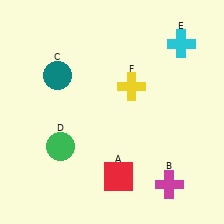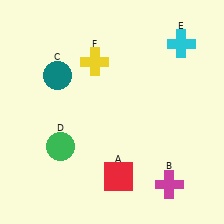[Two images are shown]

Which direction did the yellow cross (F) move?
The yellow cross (F) moved left.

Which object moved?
The yellow cross (F) moved left.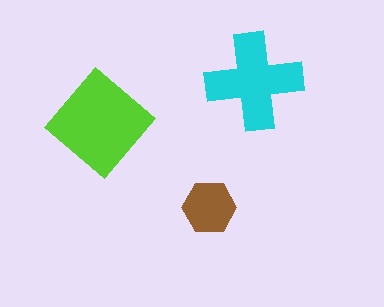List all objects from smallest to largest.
The brown hexagon, the cyan cross, the lime diamond.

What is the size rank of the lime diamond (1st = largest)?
1st.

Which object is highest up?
The cyan cross is topmost.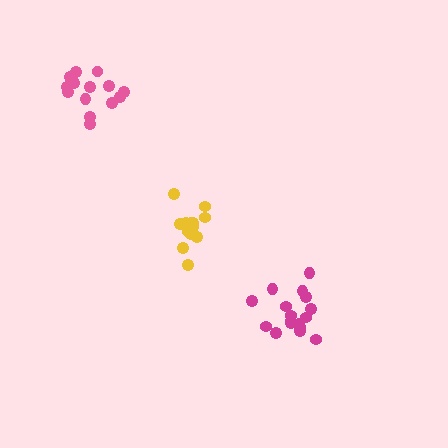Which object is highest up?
The pink cluster is topmost.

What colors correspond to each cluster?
The clusters are colored: magenta, yellow, pink.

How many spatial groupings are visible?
There are 3 spatial groupings.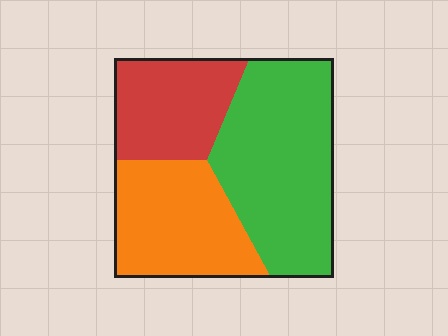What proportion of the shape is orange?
Orange covers 31% of the shape.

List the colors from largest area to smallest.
From largest to smallest: green, orange, red.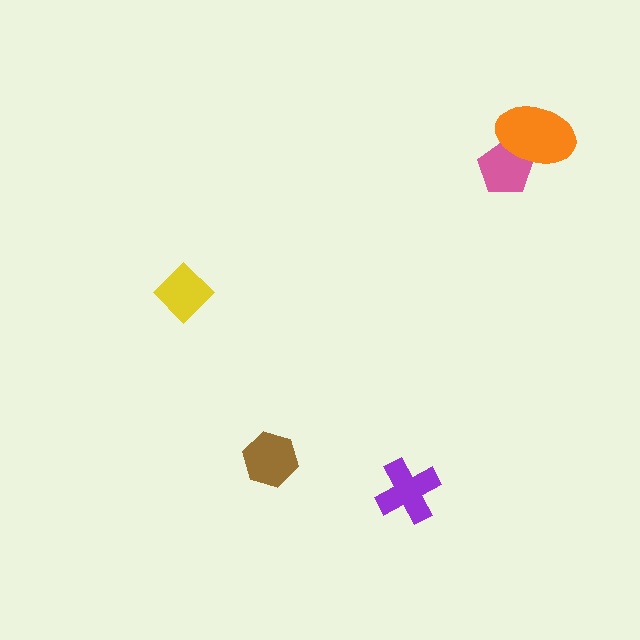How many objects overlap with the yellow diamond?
0 objects overlap with the yellow diamond.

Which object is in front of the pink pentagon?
The orange ellipse is in front of the pink pentagon.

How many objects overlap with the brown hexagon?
0 objects overlap with the brown hexagon.